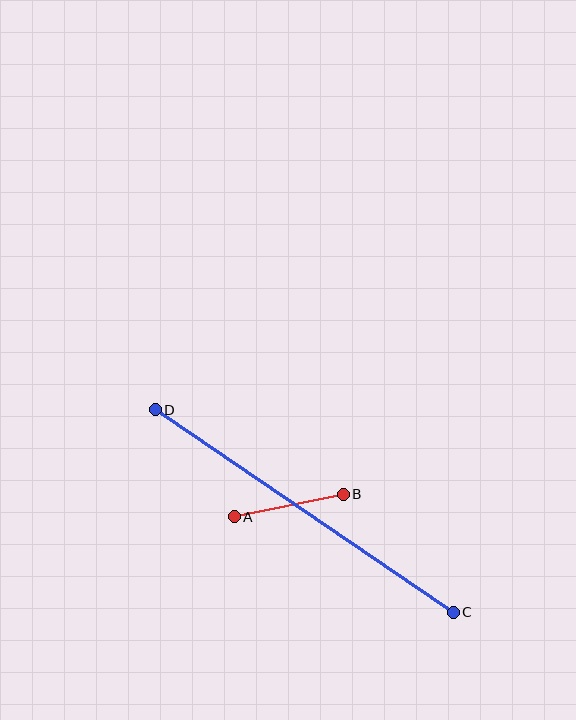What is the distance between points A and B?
The distance is approximately 111 pixels.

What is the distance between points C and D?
The distance is approximately 360 pixels.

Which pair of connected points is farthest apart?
Points C and D are farthest apart.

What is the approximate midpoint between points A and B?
The midpoint is at approximately (289, 506) pixels.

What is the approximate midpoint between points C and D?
The midpoint is at approximately (304, 511) pixels.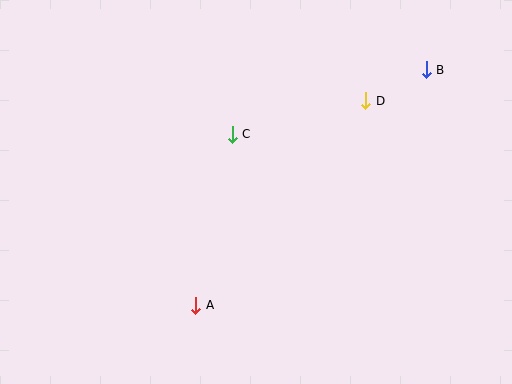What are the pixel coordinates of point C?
Point C is at (232, 134).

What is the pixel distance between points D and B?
The distance between D and B is 68 pixels.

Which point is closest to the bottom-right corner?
Point D is closest to the bottom-right corner.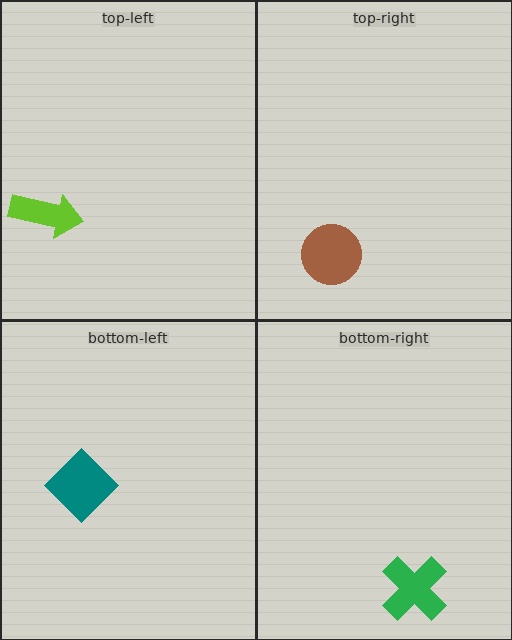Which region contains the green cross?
The bottom-right region.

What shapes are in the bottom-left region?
The teal diamond.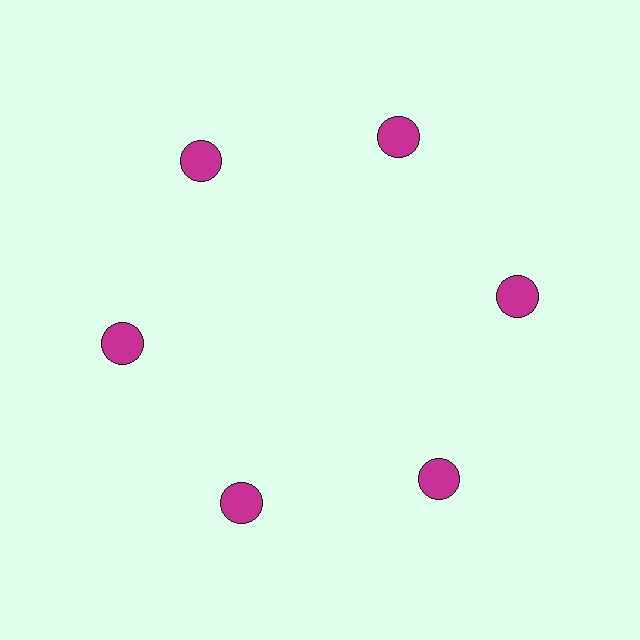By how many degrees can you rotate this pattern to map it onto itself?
The pattern maps onto itself every 60 degrees of rotation.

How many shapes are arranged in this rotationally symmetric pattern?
There are 6 shapes, arranged in 6 groups of 1.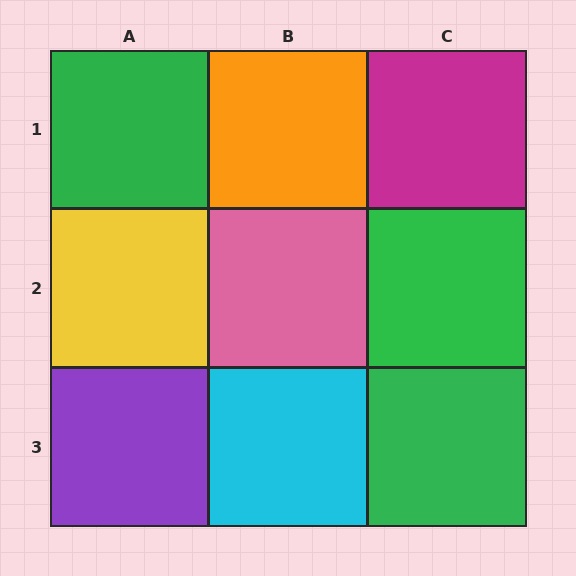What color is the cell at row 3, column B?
Cyan.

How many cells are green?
3 cells are green.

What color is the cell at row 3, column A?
Purple.